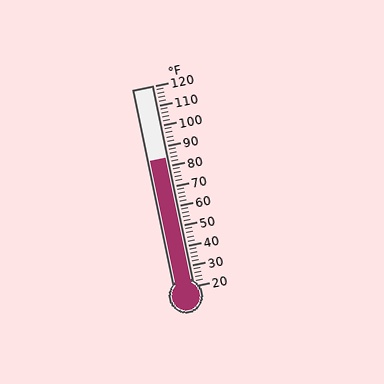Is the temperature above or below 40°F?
The temperature is above 40°F.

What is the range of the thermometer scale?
The thermometer scale ranges from 20°F to 120°F.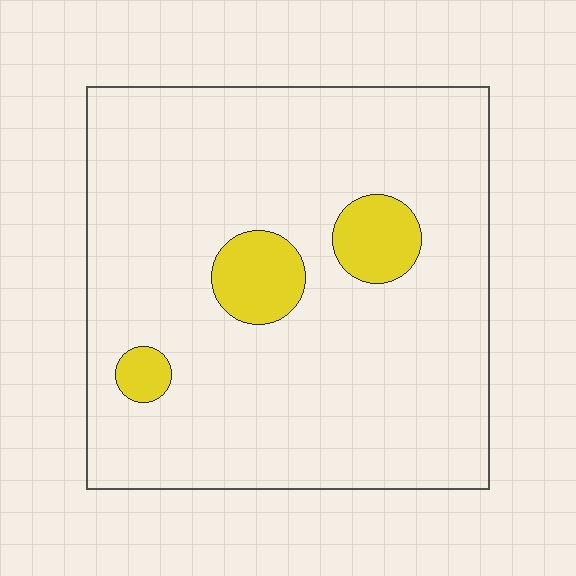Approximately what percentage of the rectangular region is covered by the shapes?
Approximately 10%.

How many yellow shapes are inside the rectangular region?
3.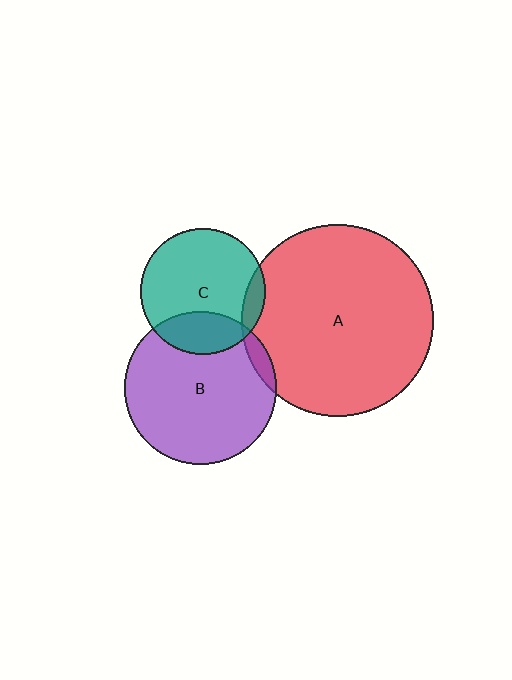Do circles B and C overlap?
Yes.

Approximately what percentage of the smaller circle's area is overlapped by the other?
Approximately 25%.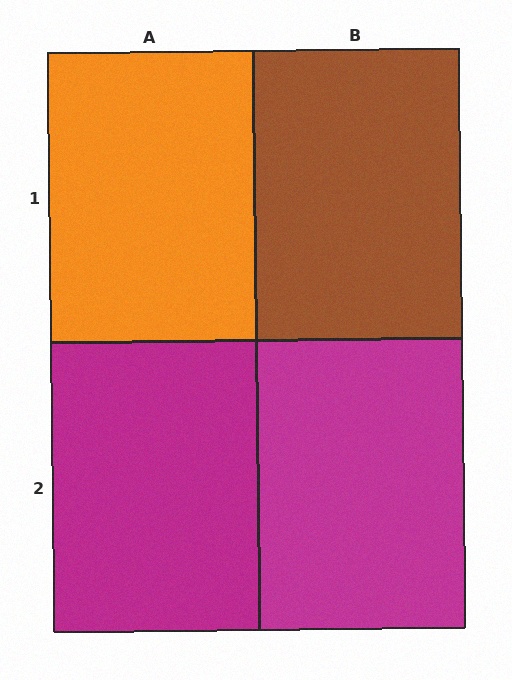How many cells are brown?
1 cell is brown.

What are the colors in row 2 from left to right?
Magenta, magenta.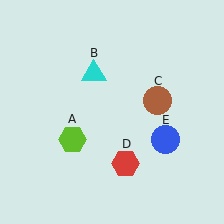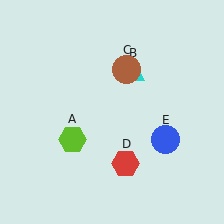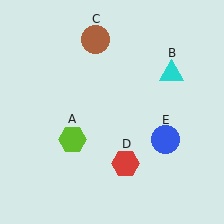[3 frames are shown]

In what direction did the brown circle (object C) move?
The brown circle (object C) moved up and to the left.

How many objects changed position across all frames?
2 objects changed position: cyan triangle (object B), brown circle (object C).